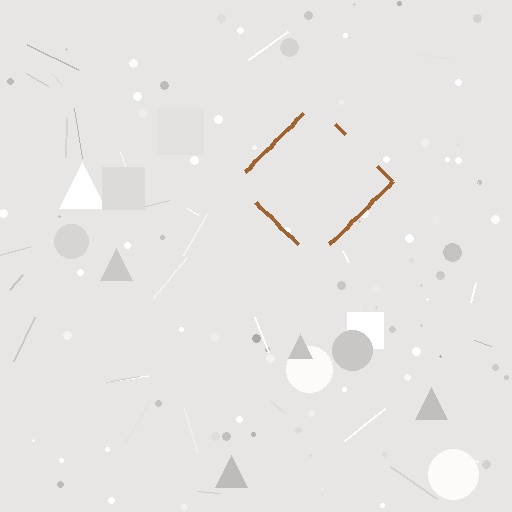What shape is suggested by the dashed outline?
The dashed outline suggests a diamond.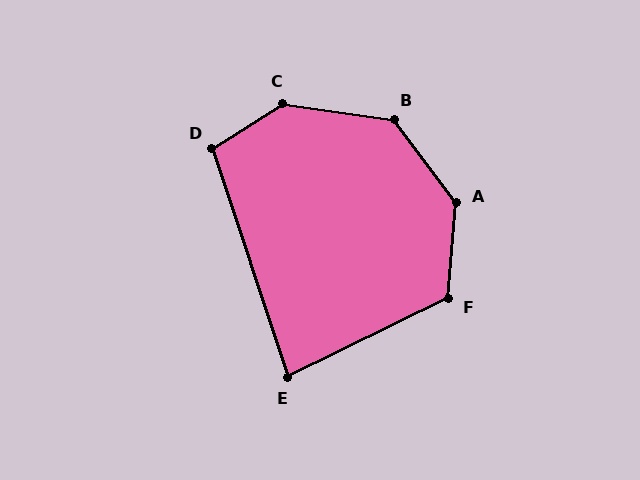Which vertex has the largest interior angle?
C, at approximately 139 degrees.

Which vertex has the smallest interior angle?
E, at approximately 82 degrees.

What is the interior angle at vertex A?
Approximately 139 degrees (obtuse).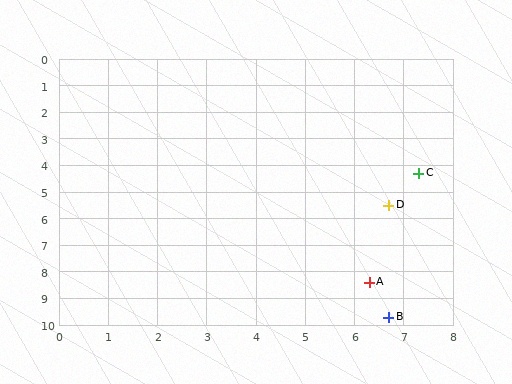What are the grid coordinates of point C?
Point C is at approximately (7.3, 4.3).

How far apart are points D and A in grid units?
Points D and A are about 2.9 grid units apart.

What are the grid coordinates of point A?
Point A is at approximately (6.3, 8.4).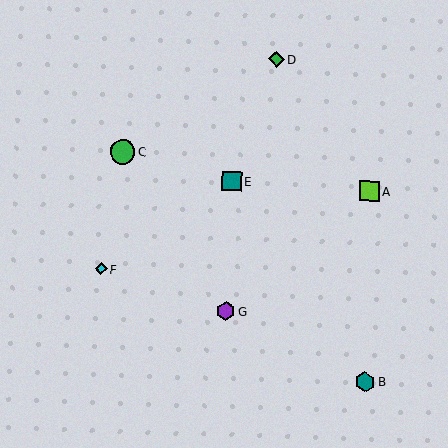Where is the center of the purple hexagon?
The center of the purple hexagon is at (226, 311).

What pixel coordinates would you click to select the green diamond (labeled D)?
Click at (276, 59) to select the green diamond D.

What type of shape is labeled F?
Shape F is a cyan diamond.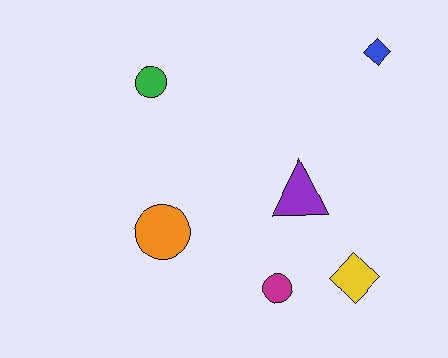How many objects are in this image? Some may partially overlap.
There are 6 objects.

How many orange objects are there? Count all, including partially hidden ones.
There is 1 orange object.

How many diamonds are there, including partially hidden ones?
There are 2 diamonds.